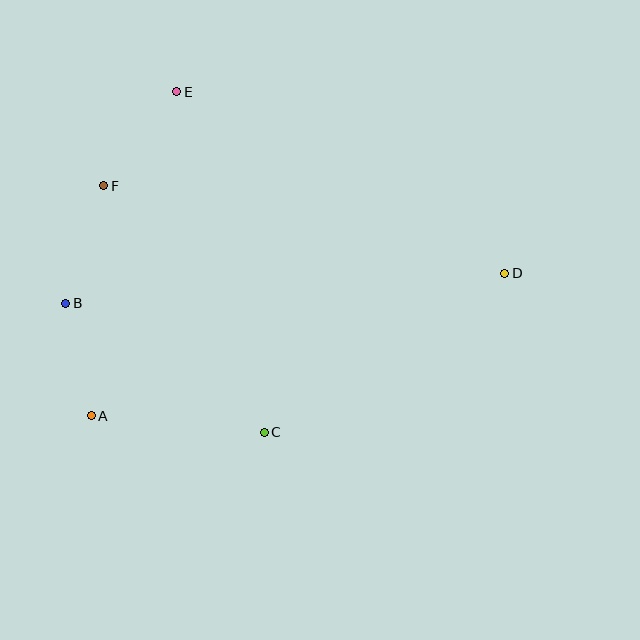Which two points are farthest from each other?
Points B and D are farthest from each other.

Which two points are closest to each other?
Points A and B are closest to each other.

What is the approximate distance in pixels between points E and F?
The distance between E and F is approximately 119 pixels.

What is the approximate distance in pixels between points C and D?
The distance between C and D is approximately 288 pixels.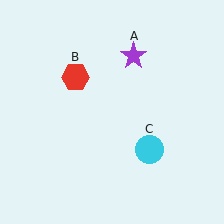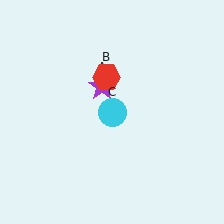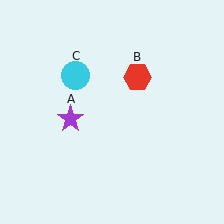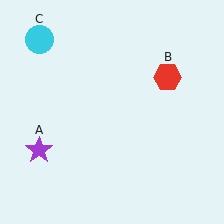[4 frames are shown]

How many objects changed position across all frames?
3 objects changed position: purple star (object A), red hexagon (object B), cyan circle (object C).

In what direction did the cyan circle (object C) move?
The cyan circle (object C) moved up and to the left.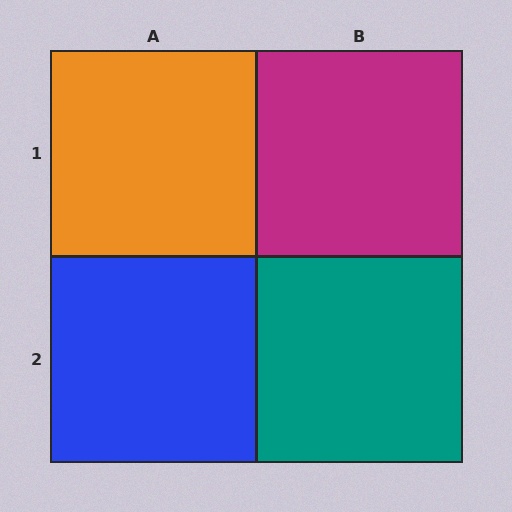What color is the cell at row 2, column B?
Teal.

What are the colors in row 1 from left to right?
Orange, magenta.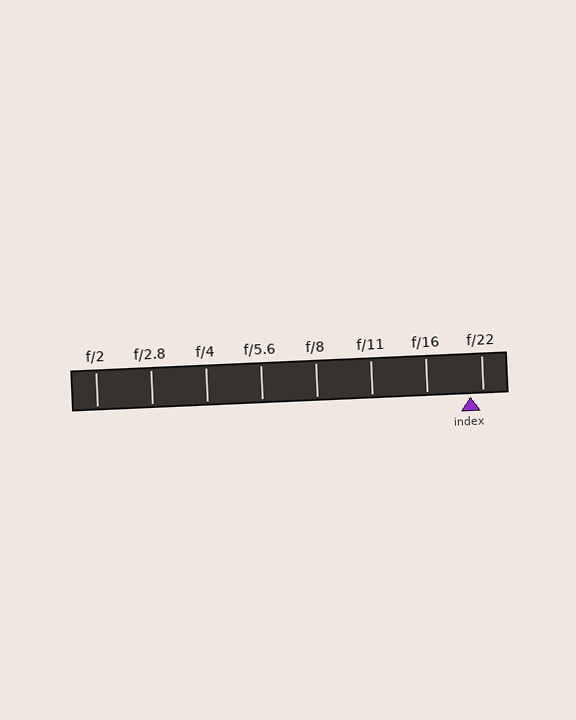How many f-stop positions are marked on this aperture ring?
There are 8 f-stop positions marked.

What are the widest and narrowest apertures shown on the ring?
The widest aperture shown is f/2 and the narrowest is f/22.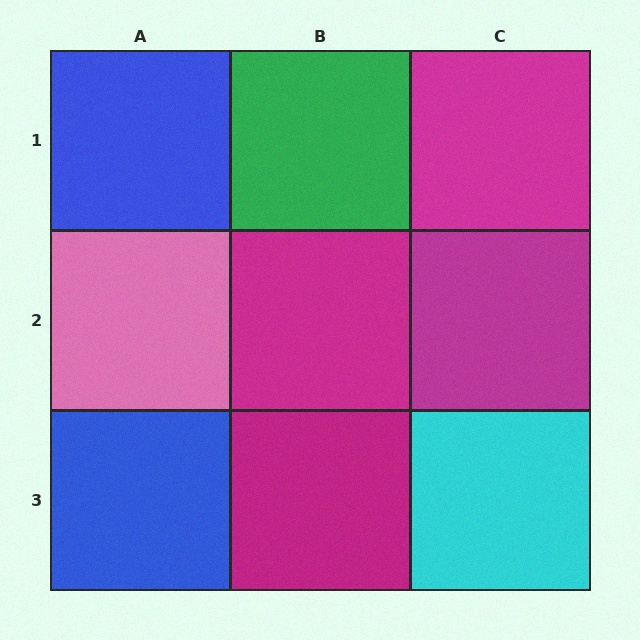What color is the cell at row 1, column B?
Green.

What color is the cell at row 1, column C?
Magenta.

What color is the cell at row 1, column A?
Blue.